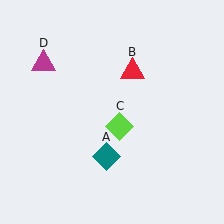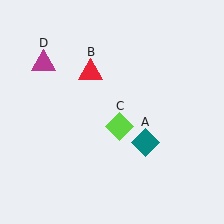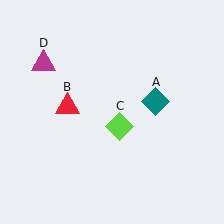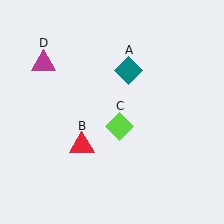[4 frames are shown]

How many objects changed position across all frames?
2 objects changed position: teal diamond (object A), red triangle (object B).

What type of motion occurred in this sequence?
The teal diamond (object A), red triangle (object B) rotated counterclockwise around the center of the scene.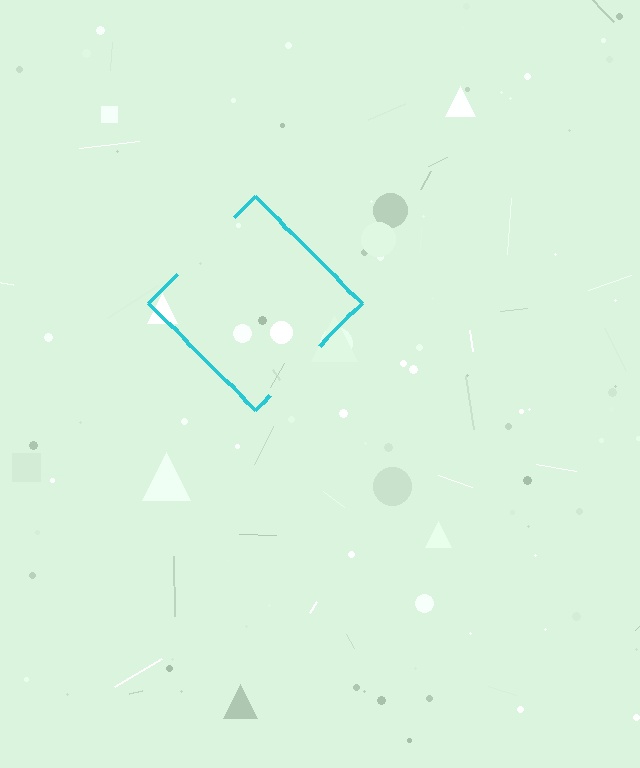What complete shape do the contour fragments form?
The contour fragments form a diamond.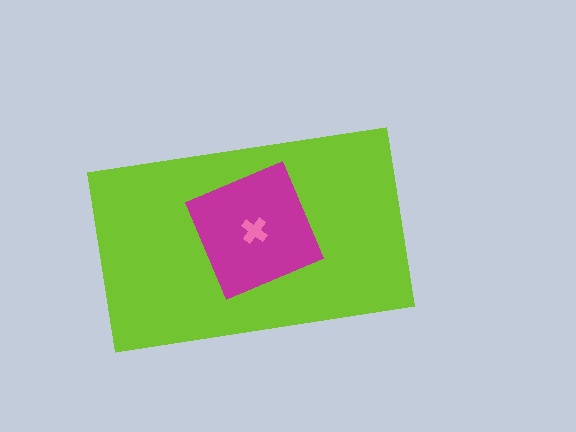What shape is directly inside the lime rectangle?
The magenta square.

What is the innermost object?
The pink cross.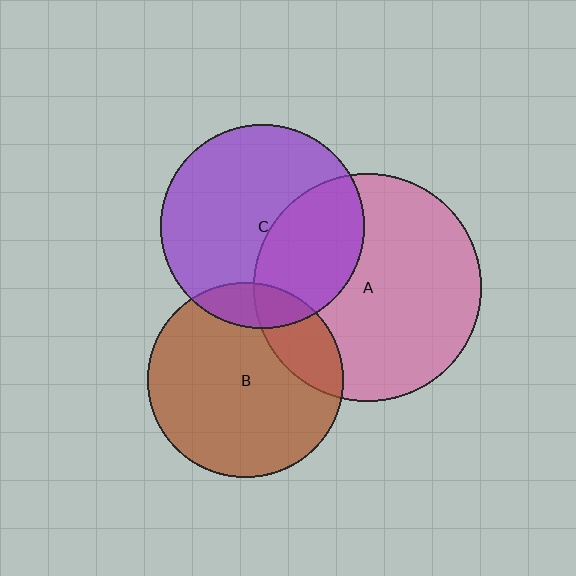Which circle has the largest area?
Circle A (pink).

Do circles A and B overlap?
Yes.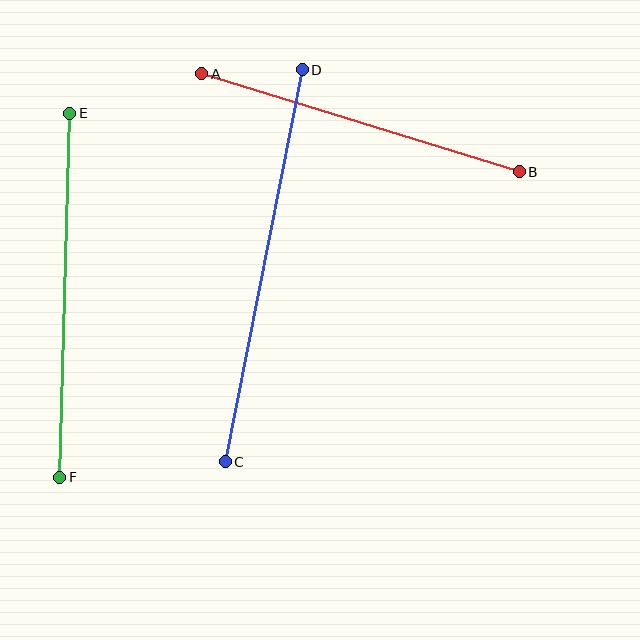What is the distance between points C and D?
The distance is approximately 399 pixels.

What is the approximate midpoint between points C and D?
The midpoint is at approximately (264, 266) pixels.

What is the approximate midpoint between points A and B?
The midpoint is at approximately (360, 123) pixels.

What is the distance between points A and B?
The distance is approximately 332 pixels.